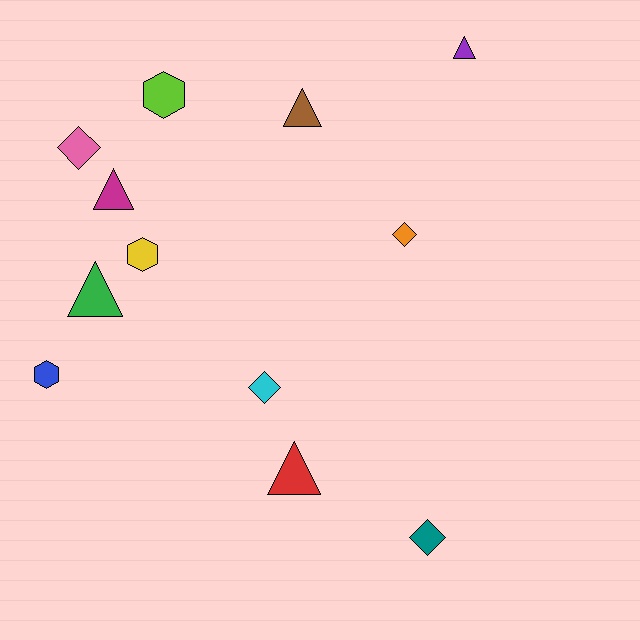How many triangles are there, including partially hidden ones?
There are 5 triangles.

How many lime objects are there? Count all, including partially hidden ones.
There is 1 lime object.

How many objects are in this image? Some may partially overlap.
There are 12 objects.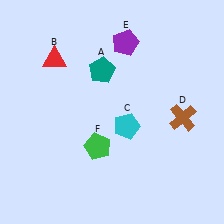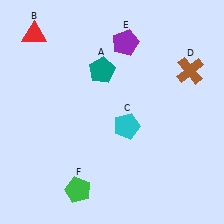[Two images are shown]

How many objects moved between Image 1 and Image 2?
3 objects moved between the two images.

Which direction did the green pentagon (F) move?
The green pentagon (F) moved down.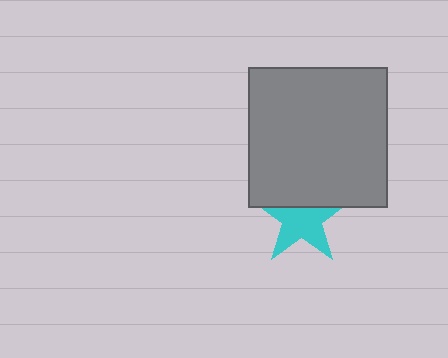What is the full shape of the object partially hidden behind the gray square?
The partially hidden object is a cyan star.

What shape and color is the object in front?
The object in front is a gray square.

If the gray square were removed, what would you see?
You would see the complete cyan star.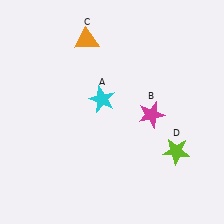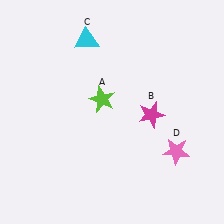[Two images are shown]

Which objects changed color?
A changed from cyan to lime. C changed from orange to cyan. D changed from lime to pink.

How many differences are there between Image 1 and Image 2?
There are 3 differences between the two images.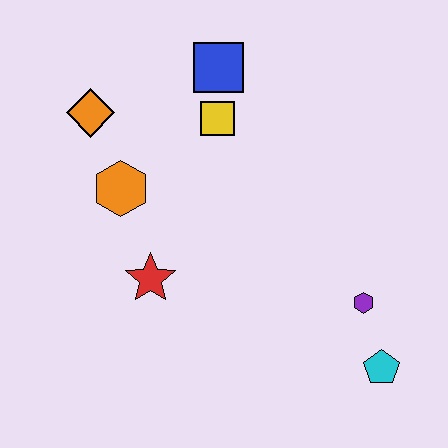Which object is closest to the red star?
The orange hexagon is closest to the red star.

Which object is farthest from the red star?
The cyan pentagon is farthest from the red star.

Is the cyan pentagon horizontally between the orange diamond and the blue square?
No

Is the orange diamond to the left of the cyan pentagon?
Yes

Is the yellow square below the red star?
No